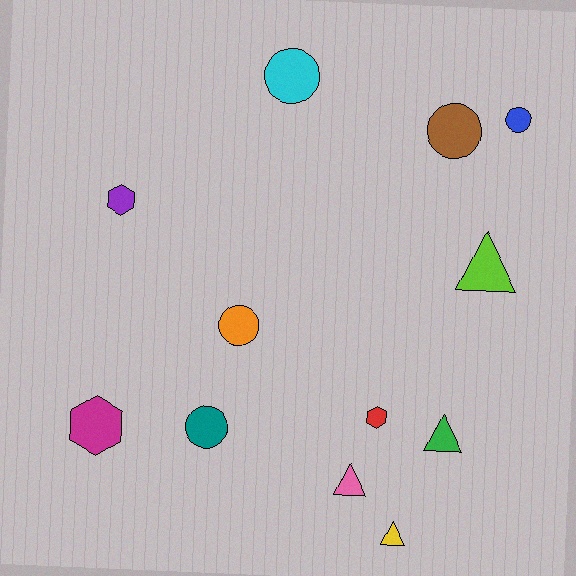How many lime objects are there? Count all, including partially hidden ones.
There is 1 lime object.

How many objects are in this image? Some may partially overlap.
There are 12 objects.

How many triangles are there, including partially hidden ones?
There are 4 triangles.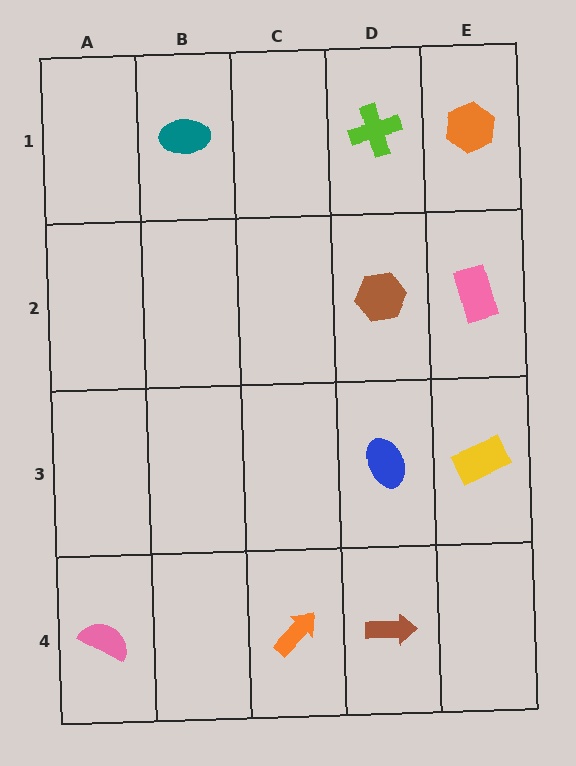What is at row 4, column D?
A brown arrow.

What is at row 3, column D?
A blue ellipse.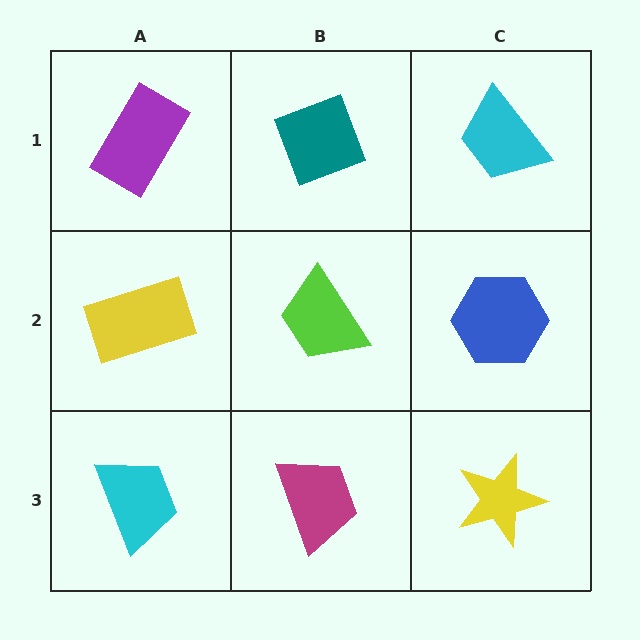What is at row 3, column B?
A magenta trapezoid.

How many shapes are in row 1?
3 shapes.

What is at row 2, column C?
A blue hexagon.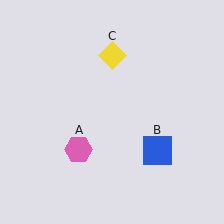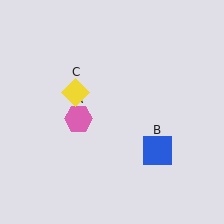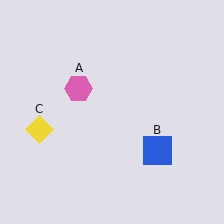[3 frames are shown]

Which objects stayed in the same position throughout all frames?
Blue square (object B) remained stationary.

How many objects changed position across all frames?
2 objects changed position: pink hexagon (object A), yellow diamond (object C).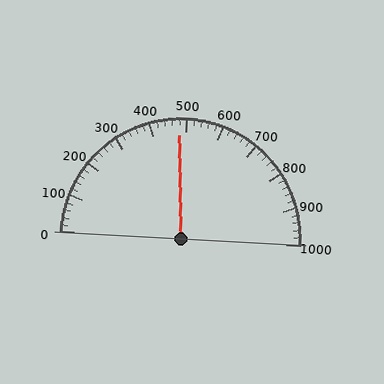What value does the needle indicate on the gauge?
The needle indicates approximately 480.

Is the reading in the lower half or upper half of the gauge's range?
The reading is in the lower half of the range (0 to 1000).